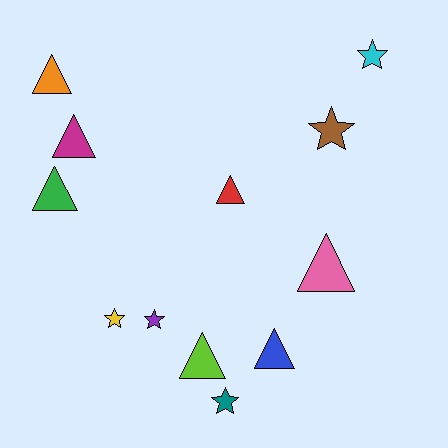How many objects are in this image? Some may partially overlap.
There are 12 objects.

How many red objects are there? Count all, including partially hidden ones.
There is 1 red object.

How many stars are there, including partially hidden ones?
There are 5 stars.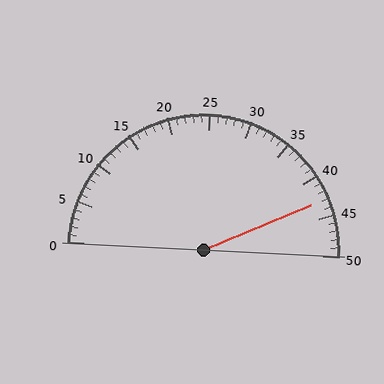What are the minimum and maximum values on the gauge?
The gauge ranges from 0 to 50.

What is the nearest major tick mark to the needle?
The nearest major tick mark is 45.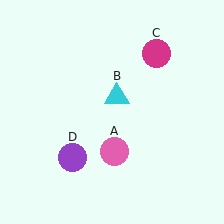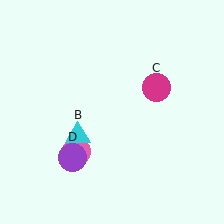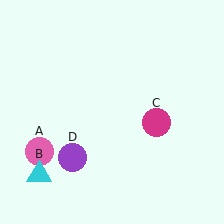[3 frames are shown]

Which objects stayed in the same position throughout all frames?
Purple circle (object D) remained stationary.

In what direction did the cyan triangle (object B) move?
The cyan triangle (object B) moved down and to the left.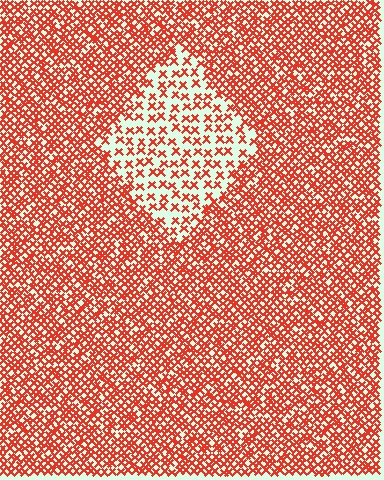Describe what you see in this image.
The image contains small red elements arranged at two different densities. A diamond-shaped region is visible where the elements are less densely packed than the surrounding area.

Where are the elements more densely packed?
The elements are more densely packed outside the diamond boundary.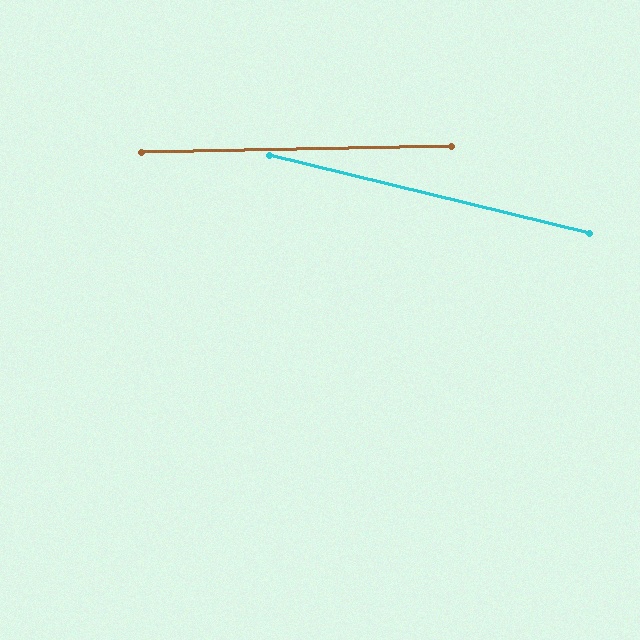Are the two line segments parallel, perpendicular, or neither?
Neither parallel nor perpendicular — they differ by about 15°.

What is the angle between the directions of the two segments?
Approximately 15 degrees.